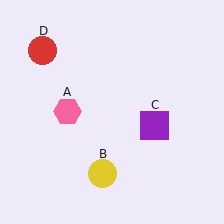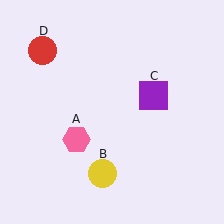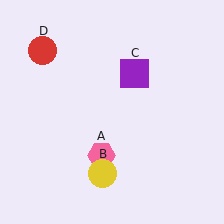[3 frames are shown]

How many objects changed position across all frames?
2 objects changed position: pink hexagon (object A), purple square (object C).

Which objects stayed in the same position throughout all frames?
Yellow circle (object B) and red circle (object D) remained stationary.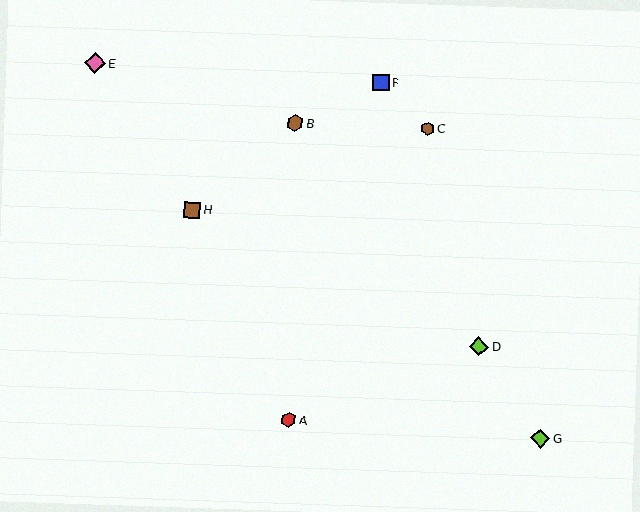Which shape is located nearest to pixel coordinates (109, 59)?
The pink diamond (labeled E) at (95, 63) is nearest to that location.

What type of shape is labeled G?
Shape G is a lime diamond.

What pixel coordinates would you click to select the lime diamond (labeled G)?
Click at (540, 438) to select the lime diamond G.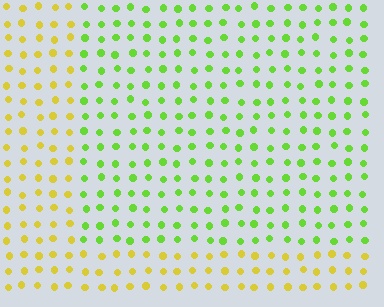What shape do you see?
I see a rectangle.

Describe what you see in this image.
The image is filled with small yellow elements in a uniform arrangement. A rectangle-shaped region is visible where the elements are tinted to a slightly different hue, forming a subtle color boundary.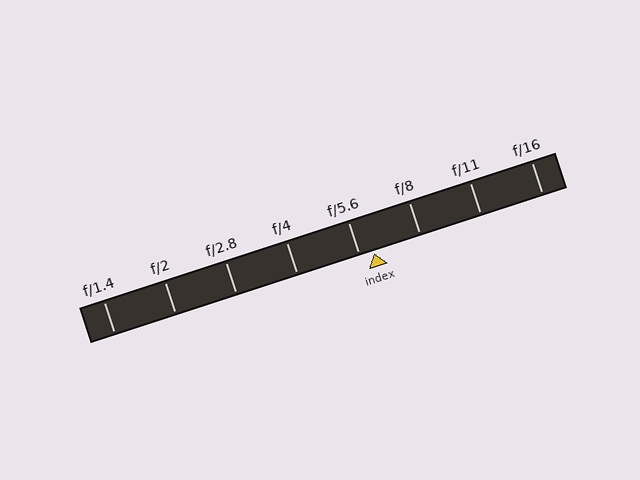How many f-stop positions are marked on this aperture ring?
There are 8 f-stop positions marked.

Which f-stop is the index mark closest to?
The index mark is closest to f/5.6.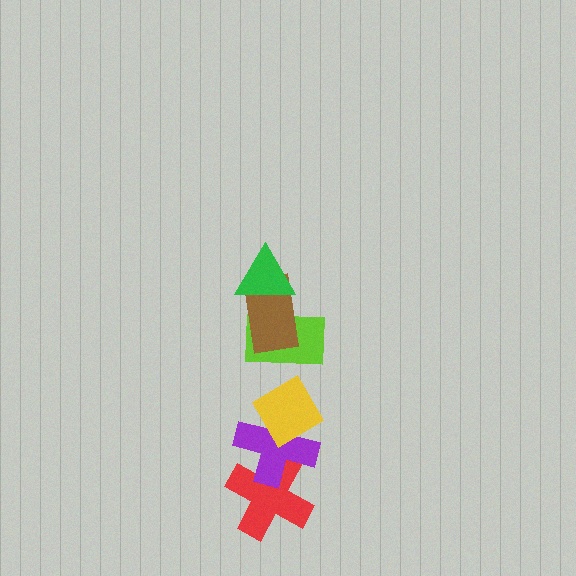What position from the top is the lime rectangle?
The lime rectangle is 3rd from the top.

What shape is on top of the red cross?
The purple cross is on top of the red cross.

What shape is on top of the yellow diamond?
The lime rectangle is on top of the yellow diamond.